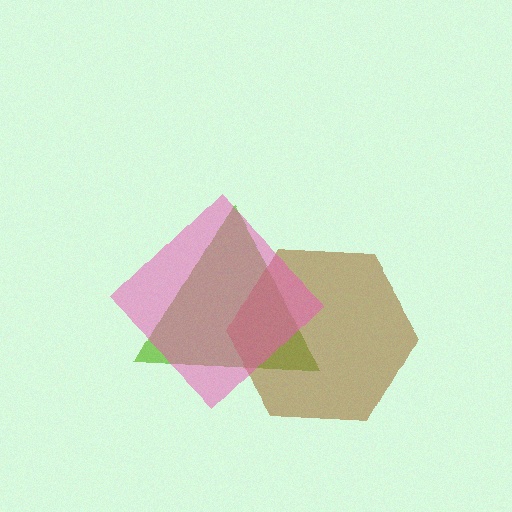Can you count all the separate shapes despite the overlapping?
Yes, there are 3 separate shapes.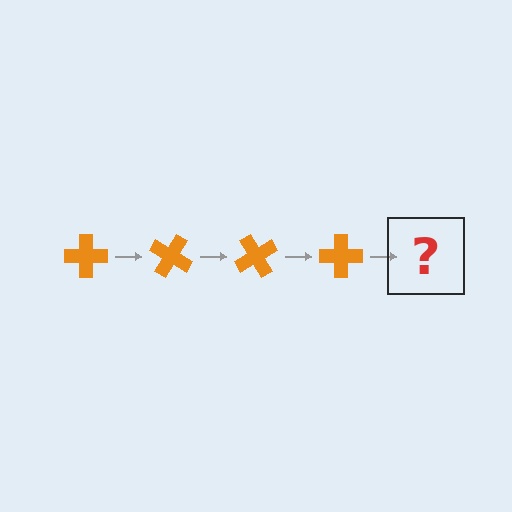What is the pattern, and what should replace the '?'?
The pattern is that the cross rotates 30 degrees each step. The '?' should be an orange cross rotated 120 degrees.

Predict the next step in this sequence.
The next step is an orange cross rotated 120 degrees.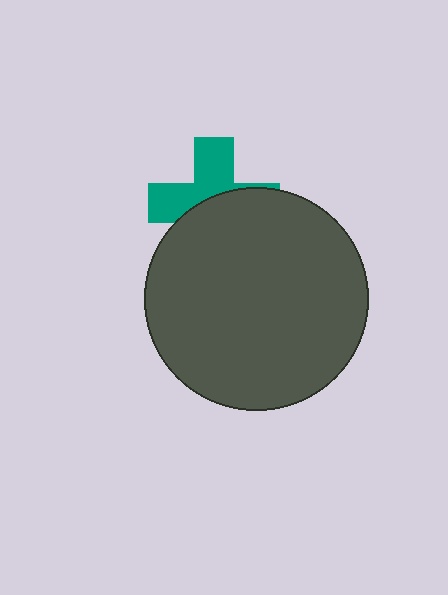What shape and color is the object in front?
The object in front is a dark gray circle.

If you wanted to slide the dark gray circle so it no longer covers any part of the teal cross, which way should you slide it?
Slide it down — that is the most direct way to separate the two shapes.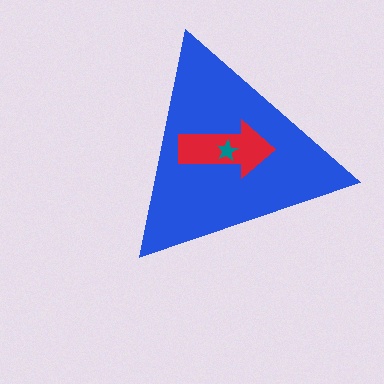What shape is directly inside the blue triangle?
The red arrow.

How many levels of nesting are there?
3.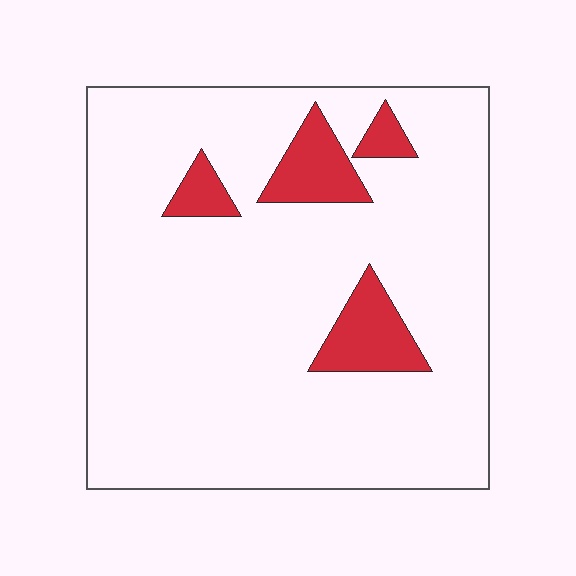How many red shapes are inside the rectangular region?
4.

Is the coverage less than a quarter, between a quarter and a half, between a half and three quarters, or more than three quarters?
Less than a quarter.